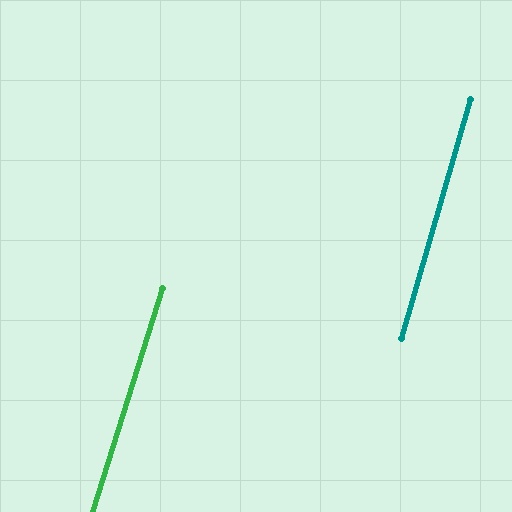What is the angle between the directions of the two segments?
Approximately 1 degree.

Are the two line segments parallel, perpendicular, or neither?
Parallel — their directions differ by only 1.3°.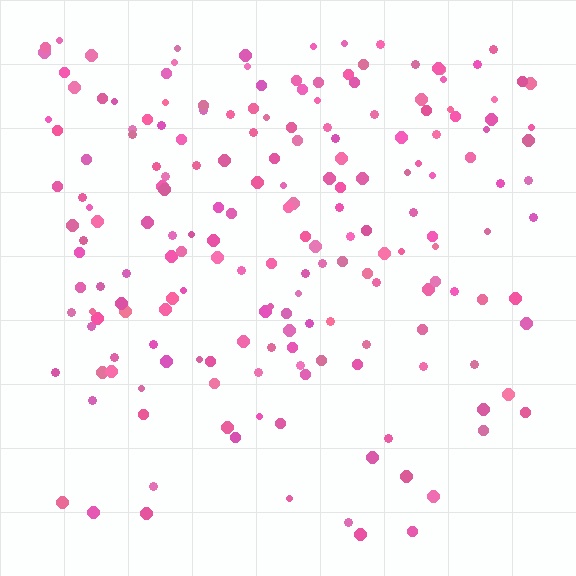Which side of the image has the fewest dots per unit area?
The bottom.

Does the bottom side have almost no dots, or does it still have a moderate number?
Still a moderate number, just noticeably fewer than the top.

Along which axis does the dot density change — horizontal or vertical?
Vertical.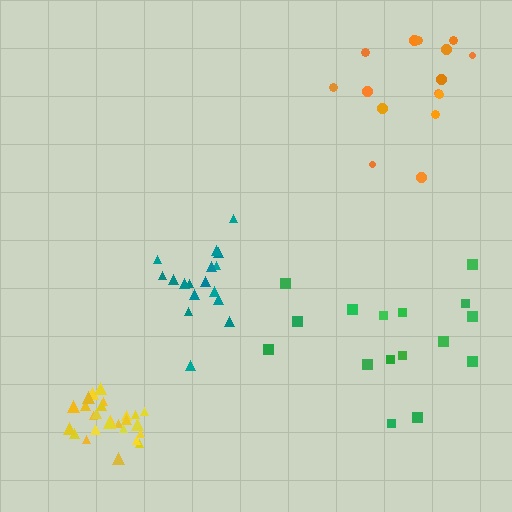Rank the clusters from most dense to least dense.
yellow, teal, orange, green.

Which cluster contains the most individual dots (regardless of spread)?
Yellow (26).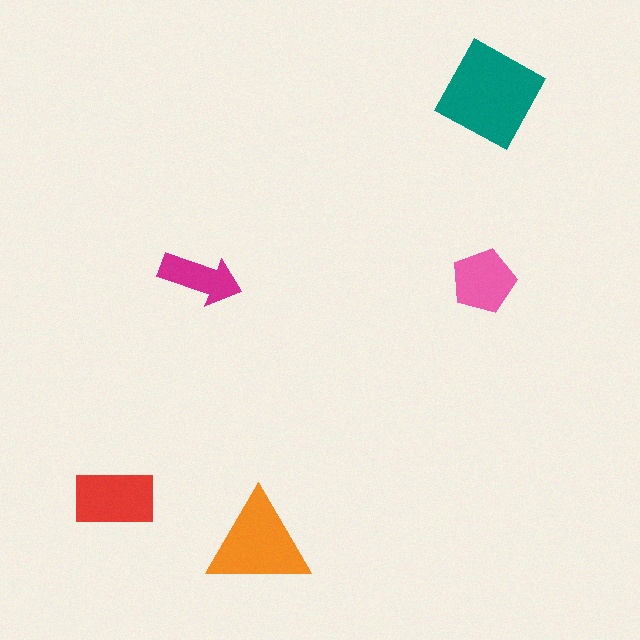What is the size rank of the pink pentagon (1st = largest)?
4th.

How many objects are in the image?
There are 5 objects in the image.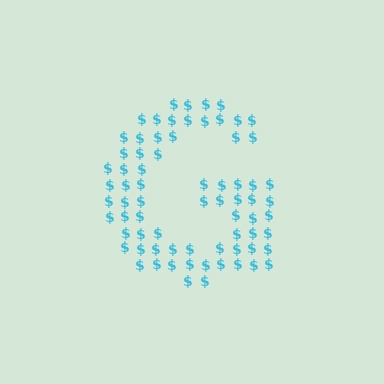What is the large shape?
The large shape is the letter G.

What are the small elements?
The small elements are dollar signs.